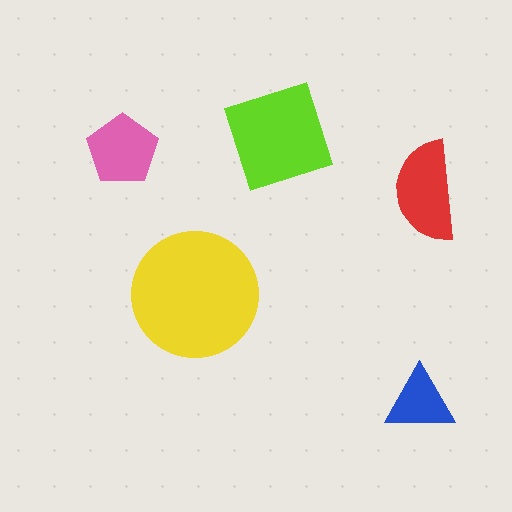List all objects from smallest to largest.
The blue triangle, the pink pentagon, the red semicircle, the lime square, the yellow circle.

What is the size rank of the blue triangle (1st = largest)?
5th.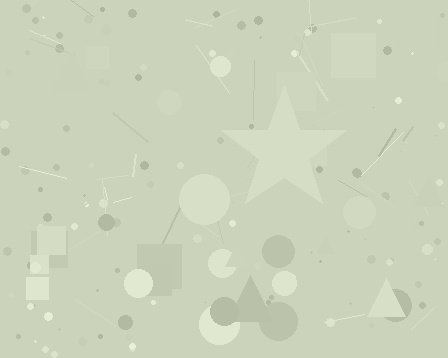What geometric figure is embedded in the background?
A star is embedded in the background.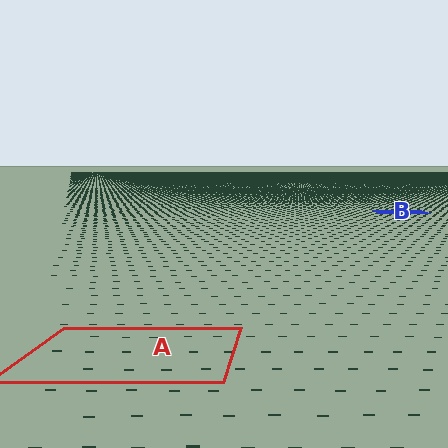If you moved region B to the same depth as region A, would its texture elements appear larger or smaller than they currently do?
They would appear larger. At a closer depth, the same texture elements are projected at a bigger on-screen size.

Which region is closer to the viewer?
Region A is closer. The texture elements there are larger and more spread out.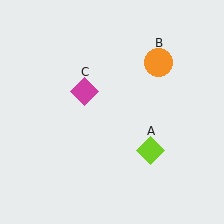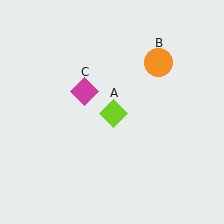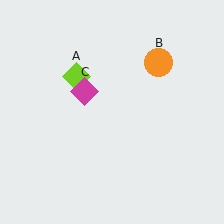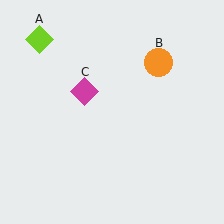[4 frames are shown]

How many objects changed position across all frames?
1 object changed position: lime diamond (object A).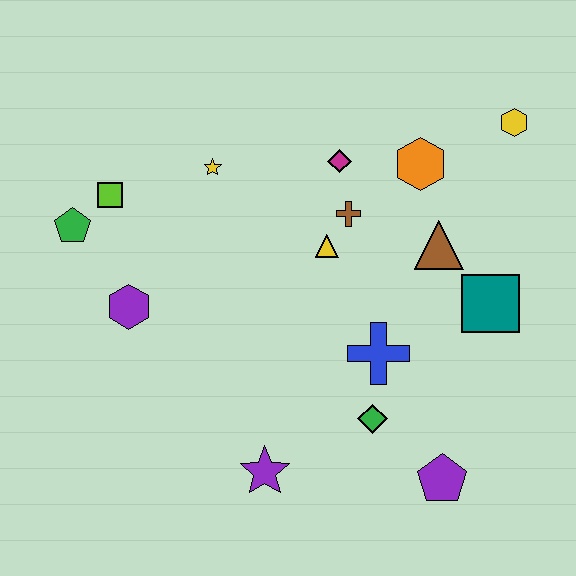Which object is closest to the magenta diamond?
The brown cross is closest to the magenta diamond.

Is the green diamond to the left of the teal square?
Yes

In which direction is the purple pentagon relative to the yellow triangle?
The purple pentagon is below the yellow triangle.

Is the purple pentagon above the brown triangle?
No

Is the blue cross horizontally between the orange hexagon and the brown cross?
Yes